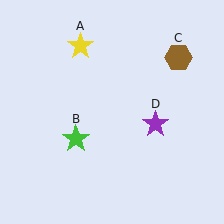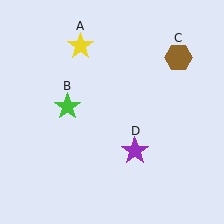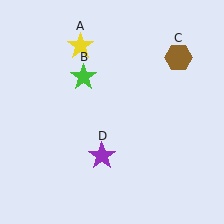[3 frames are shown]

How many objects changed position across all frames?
2 objects changed position: green star (object B), purple star (object D).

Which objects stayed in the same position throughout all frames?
Yellow star (object A) and brown hexagon (object C) remained stationary.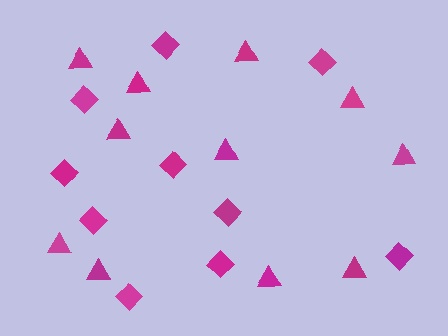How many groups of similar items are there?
There are 2 groups: one group of triangles (11) and one group of diamonds (10).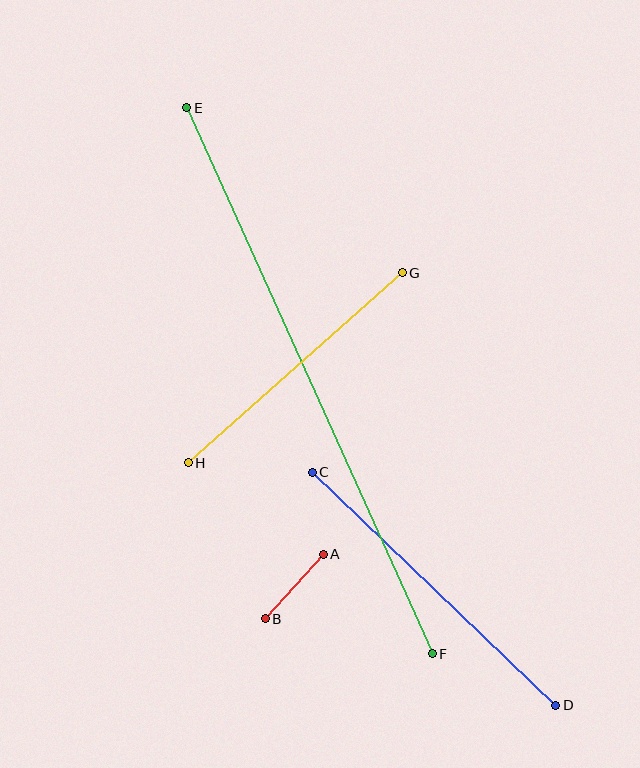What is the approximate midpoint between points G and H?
The midpoint is at approximately (295, 368) pixels.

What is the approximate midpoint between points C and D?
The midpoint is at approximately (434, 589) pixels.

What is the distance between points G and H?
The distance is approximately 286 pixels.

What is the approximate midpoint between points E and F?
The midpoint is at approximately (310, 381) pixels.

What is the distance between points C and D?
The distance is approximately 337 pixels.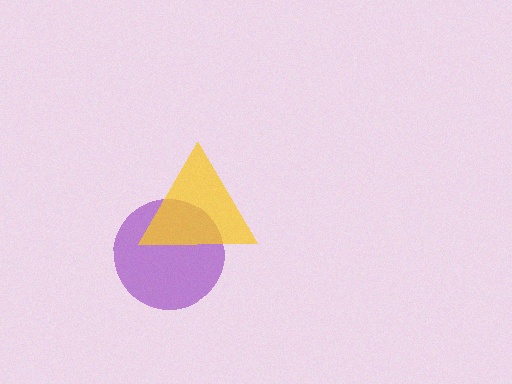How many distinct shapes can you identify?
There are 2 distinct shapes: a purple circle, a yellow triangle.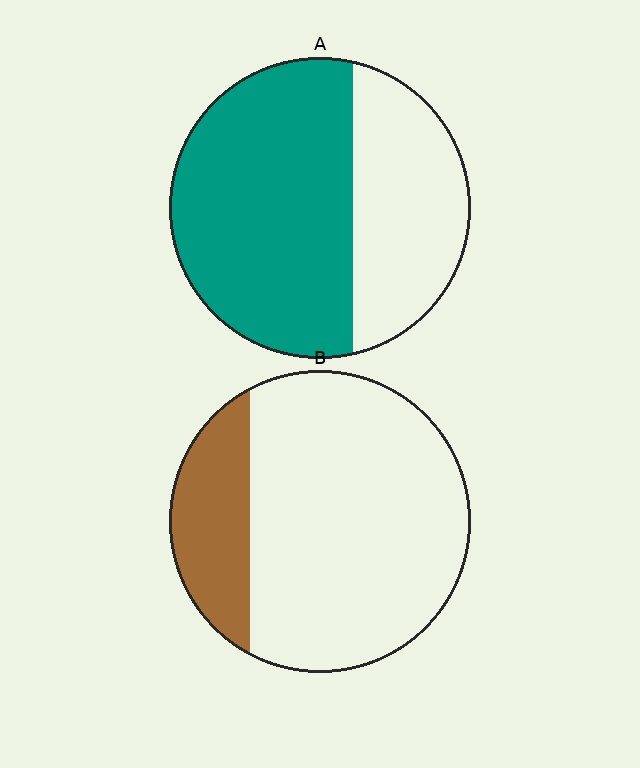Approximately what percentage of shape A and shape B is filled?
A is approximately 65% and B is approximately 20%.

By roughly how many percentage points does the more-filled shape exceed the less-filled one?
By roughly 40 percentage points (A over B).